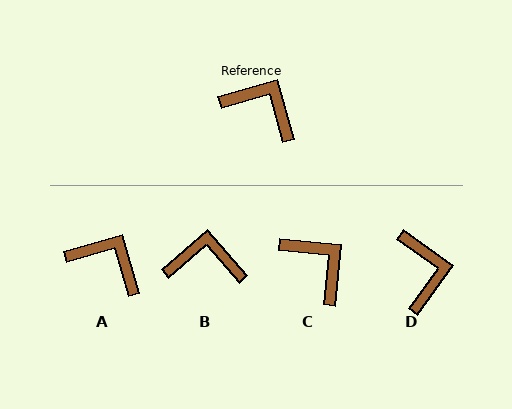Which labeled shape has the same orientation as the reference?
A.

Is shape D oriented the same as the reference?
No, it is off by about 51 degrees.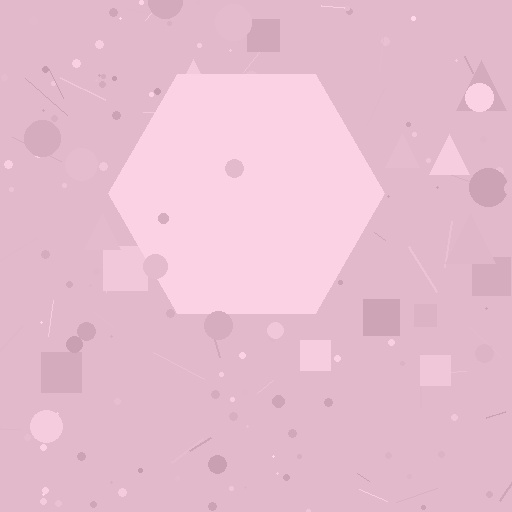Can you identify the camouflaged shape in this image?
The camouflaged shape is a hexagon.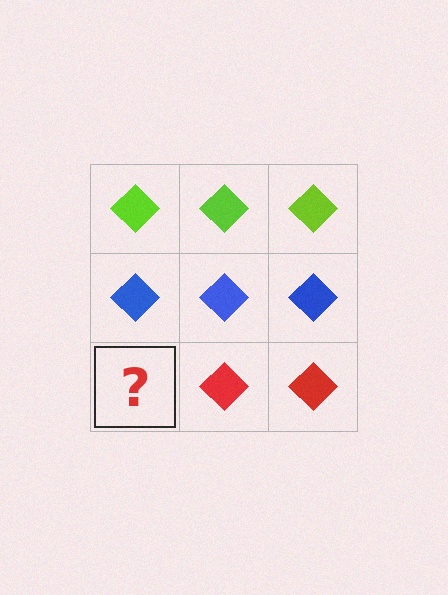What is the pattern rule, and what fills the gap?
The rule is that each row has a consistent color. The gap should be filled with a red diamond.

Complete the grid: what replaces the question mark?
The question mark should be replaced with a red diamond.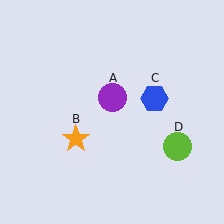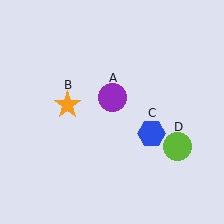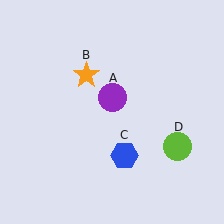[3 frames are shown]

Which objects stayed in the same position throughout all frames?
Purple circle (object A) and lime circle (object D) remained stationary.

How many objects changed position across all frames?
2 objects changed position: orange star (object B), blue hexagon (object C).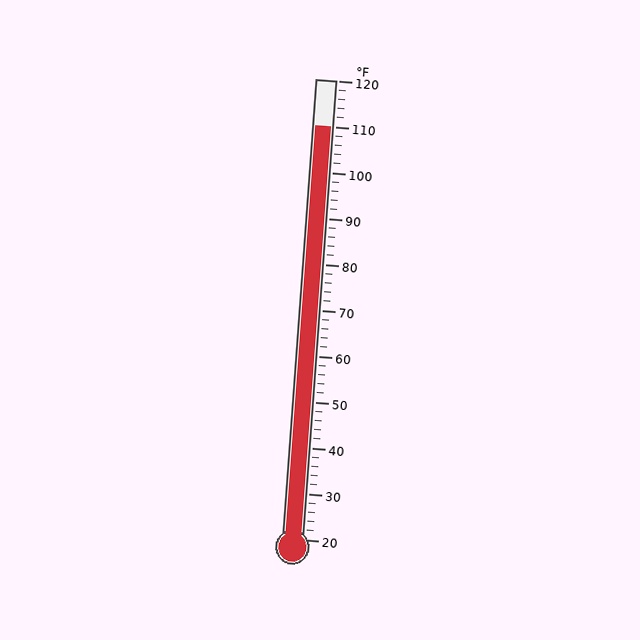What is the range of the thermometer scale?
The thermometer scale ranges from 20°F to 120°F.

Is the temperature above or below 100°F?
The temperature is above 100°F.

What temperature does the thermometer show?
The thermometer shows approximately 110°F.